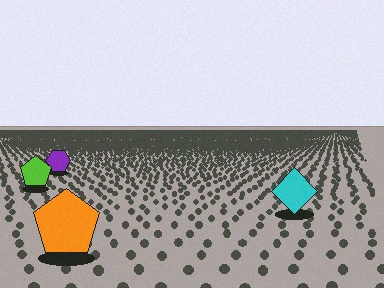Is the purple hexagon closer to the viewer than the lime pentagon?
No. The lime pentagon is closer — you can tell from the texture gradient: the ground texture is coarser near it.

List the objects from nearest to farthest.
From nearest to farthest: the orange pentagon, the cyan diamond, the lime pentagon, the purple hexagon.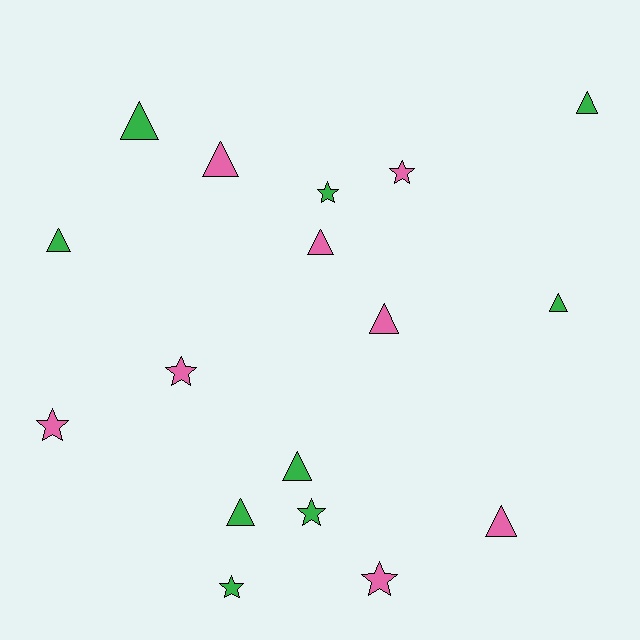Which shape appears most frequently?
Triangle, with 10 objects.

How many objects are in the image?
There are 17 objects.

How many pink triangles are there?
There are 4 pink triangles.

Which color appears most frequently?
Green, with 9 objects.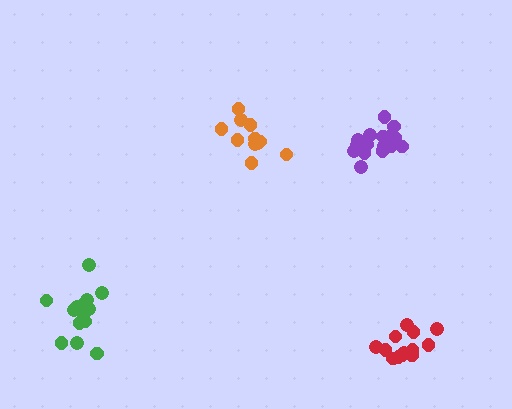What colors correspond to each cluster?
The clusters are colored: red, purple, orange, green.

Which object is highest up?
The orange cluster is topmost.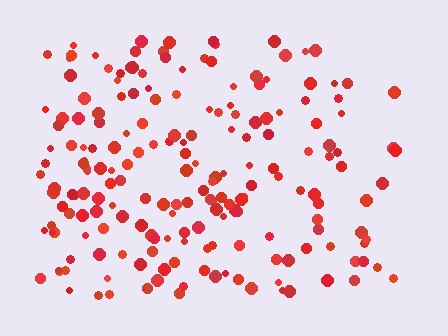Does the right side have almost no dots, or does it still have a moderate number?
Still a moderate number, just noticeably fewer than the left.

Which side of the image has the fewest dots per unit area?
The right.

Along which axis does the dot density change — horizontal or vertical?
Horizontal.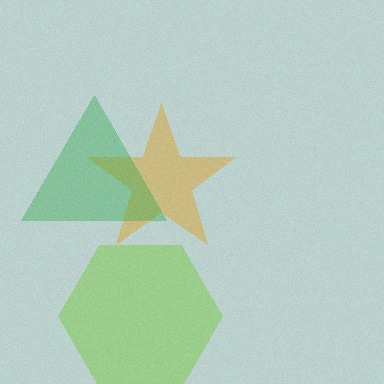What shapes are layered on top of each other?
The layered shapes are: an orange star, a lime hexagon, a green triangle.